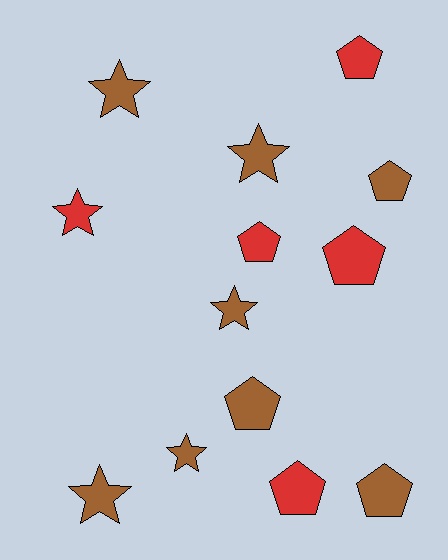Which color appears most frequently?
Brown, with 8 objects.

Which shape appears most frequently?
Pentagon, with 7 objects.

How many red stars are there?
There is 1 red star.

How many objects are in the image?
There are 13 objects.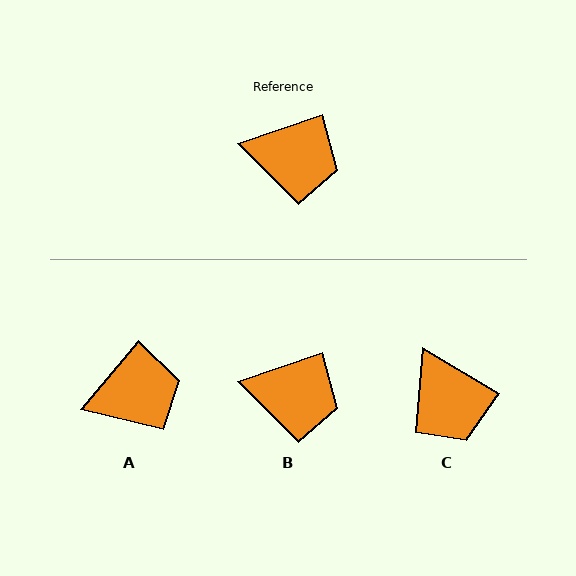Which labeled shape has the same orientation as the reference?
B.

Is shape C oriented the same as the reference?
No, it is off by about 50 degrees.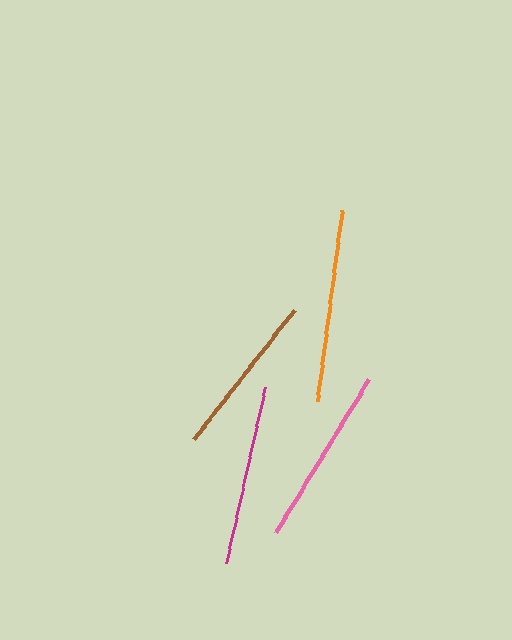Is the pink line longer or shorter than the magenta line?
The magenta line is longer than the pink line.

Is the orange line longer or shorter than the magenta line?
The orange line is longer than the magenta line.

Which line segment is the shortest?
The brown line is the shortest at approximately 165 pixels.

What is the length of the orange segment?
The orange segment is approximately 192 pixels long.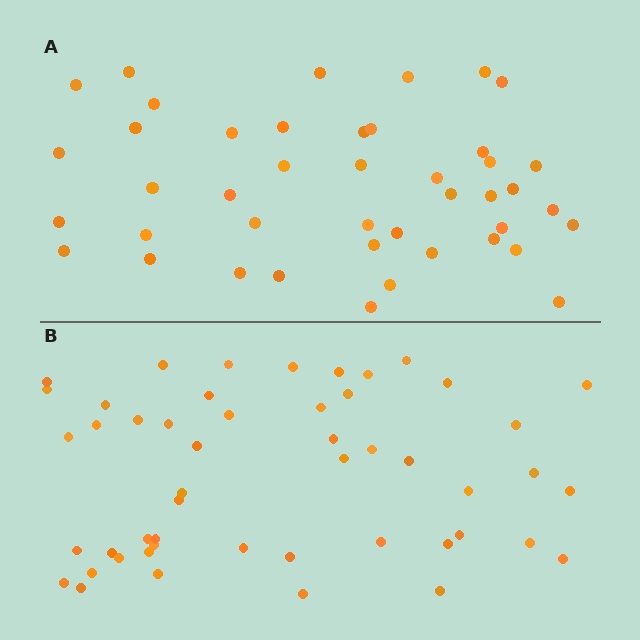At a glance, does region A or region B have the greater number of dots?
Region B (the bottom region) has more dots.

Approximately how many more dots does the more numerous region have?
Region B has roughly 8 or so more dots than region A.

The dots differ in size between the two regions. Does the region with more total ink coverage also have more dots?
No. Region A has more total ink coverage because its dots are larger, but region B actually contains more individual dots. Total area can be misleading — the number of items is what matters here.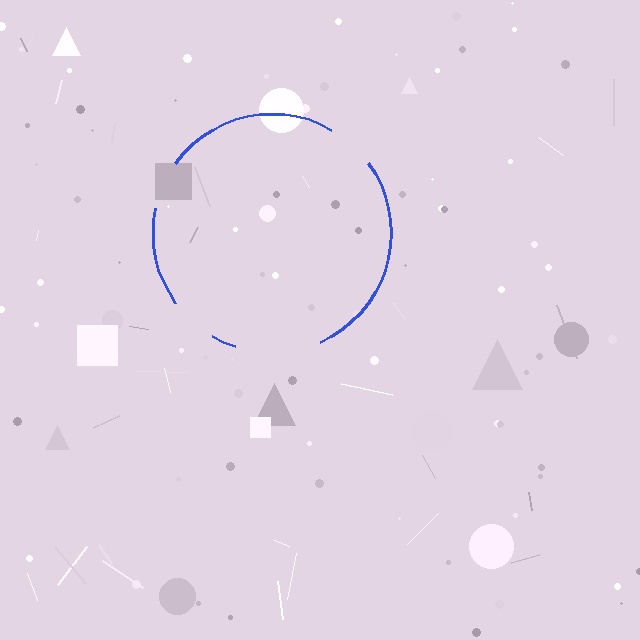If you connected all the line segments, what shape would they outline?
They would outline a circle.